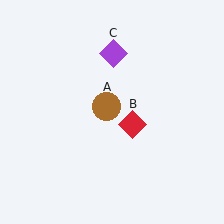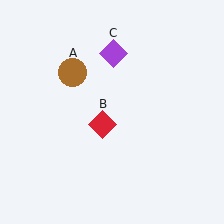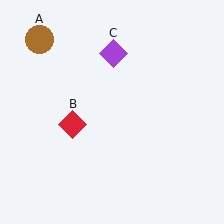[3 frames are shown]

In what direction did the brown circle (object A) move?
The brown circle (object A) moved up and to the left.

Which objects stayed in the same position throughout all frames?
Purple diamond (object C) remained stationary.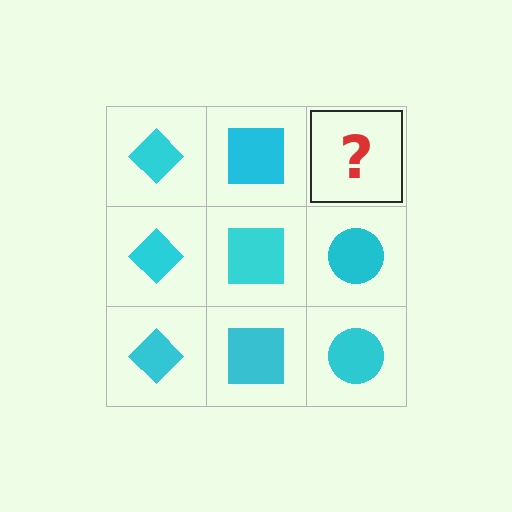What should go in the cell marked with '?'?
The missing cell should contain a cyan circle.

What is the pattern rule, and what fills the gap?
The rule is that each column has a consistent shape. The gap should be filled with a cyan circle.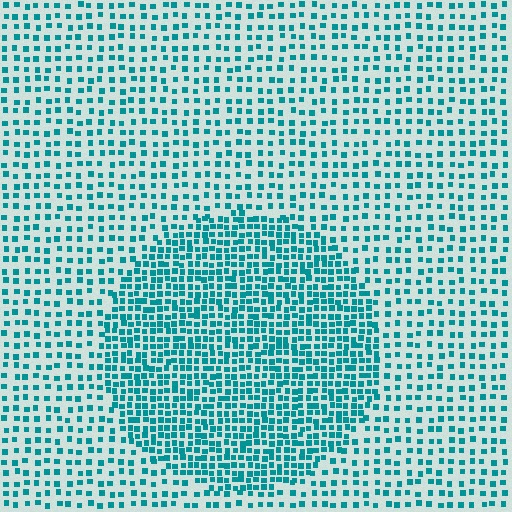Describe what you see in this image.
The image contains small teal elements arranged at two different densities. A circle-shaped region is visible where the elements are more densely packed than the surrounding area.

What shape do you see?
I see a circle.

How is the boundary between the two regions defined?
The boundary is defined by a change in element density (approximately 2.0x ratio). All elements are the same color, size, and shape.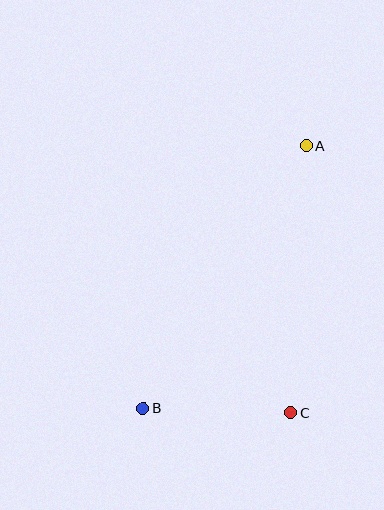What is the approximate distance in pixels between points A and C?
The distance between A and C is approximately 267 pixels.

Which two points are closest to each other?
Points B and C are closest to each other.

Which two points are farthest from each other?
Points A and B are farthest from each other.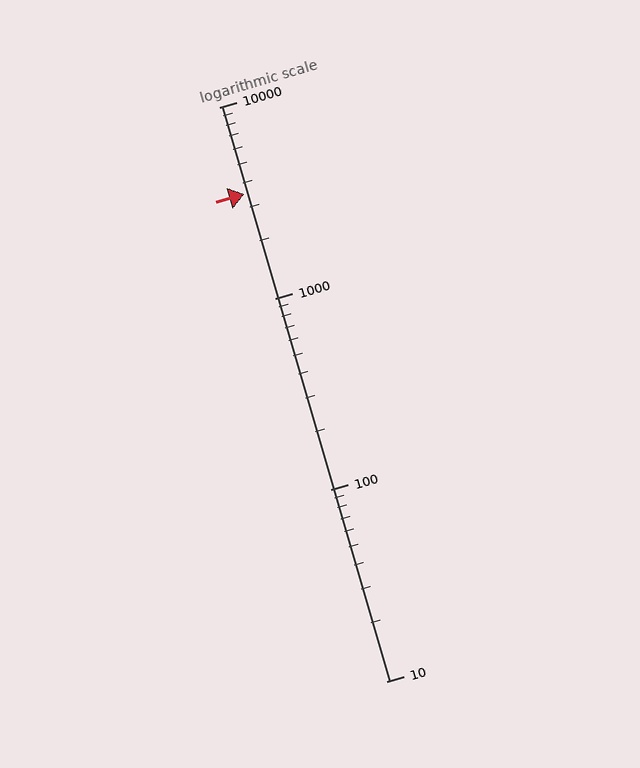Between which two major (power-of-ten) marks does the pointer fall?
The pointer is between 1000 and 10000.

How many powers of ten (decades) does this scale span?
The scale spans 3 decades, from 10 to 10000.